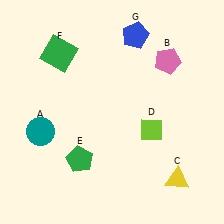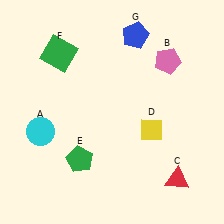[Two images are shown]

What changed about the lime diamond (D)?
In Image 1, D is lime. In Image 2, it changed to yellow.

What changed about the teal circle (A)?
In Image 1, A is teal. In Image 2, it changed to cyan.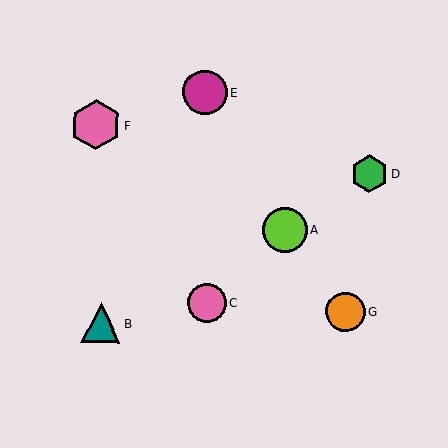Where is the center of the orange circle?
The center of the orange circle is at (345, 312).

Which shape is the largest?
The pink hexagon (labeled F) is the largest.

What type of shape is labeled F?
Shape F is a pink hexagon.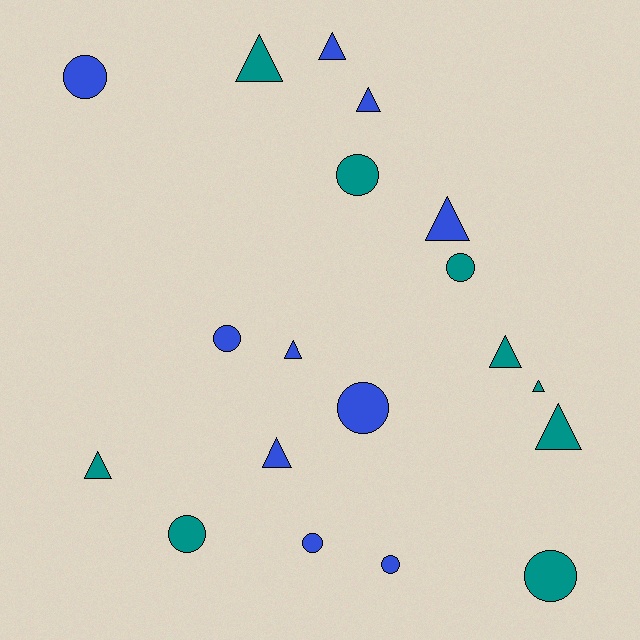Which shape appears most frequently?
Triangle, with 10 objects.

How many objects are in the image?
There are 19 objects.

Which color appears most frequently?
Blue, with 10 objects.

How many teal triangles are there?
There are 5 teal triangles.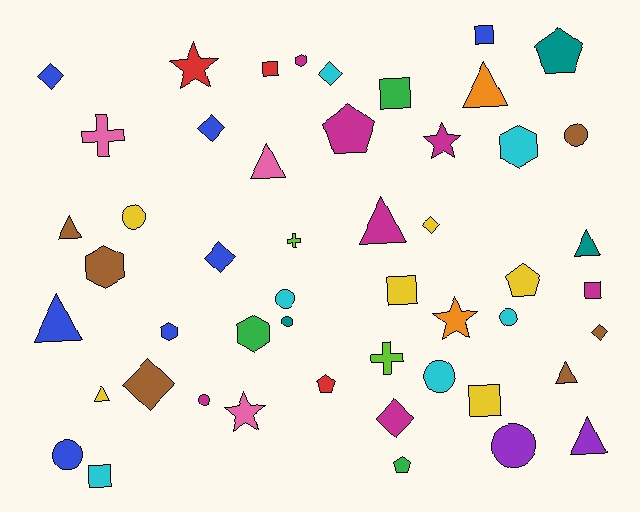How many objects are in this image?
There are 50 objects.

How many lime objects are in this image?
There are 2 lime objects.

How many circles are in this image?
There are 9 circles.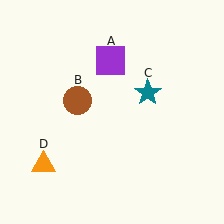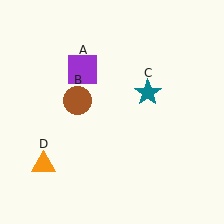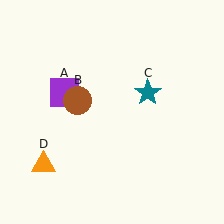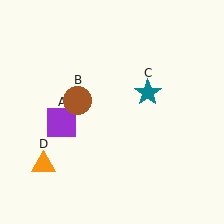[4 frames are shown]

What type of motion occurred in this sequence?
The purple square (object A) rotated counterclockwise around the center of the scene.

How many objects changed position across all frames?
1 object changed position: purple square (object A).